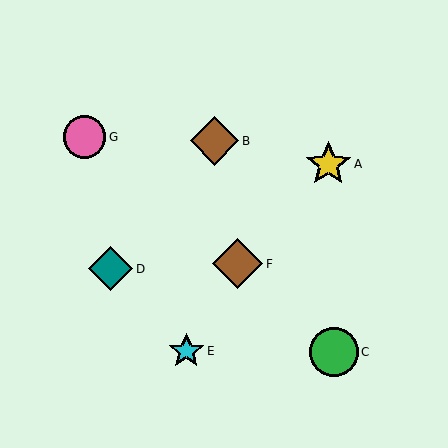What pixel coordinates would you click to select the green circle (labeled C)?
Click at (334, 352) to select the green circle C.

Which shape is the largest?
The brown diamond (labeled F) is the largest.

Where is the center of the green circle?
The center of the green circle is at (334, 352).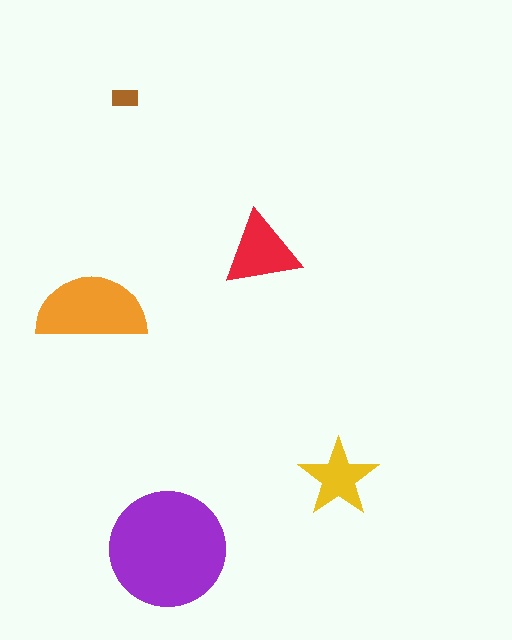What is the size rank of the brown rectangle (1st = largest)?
5th.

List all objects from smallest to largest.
The brown rectangle, the yellow star, the red triangle, the orange semicircle, the purple circle.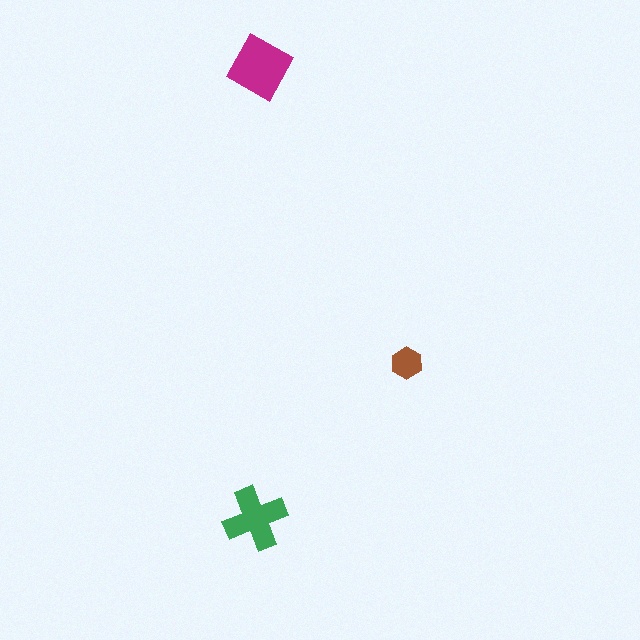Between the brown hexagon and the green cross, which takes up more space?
The green cross.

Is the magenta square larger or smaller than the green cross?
Larger.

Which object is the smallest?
The brown hexagon.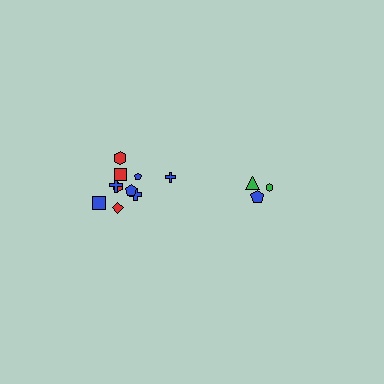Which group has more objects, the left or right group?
The left group.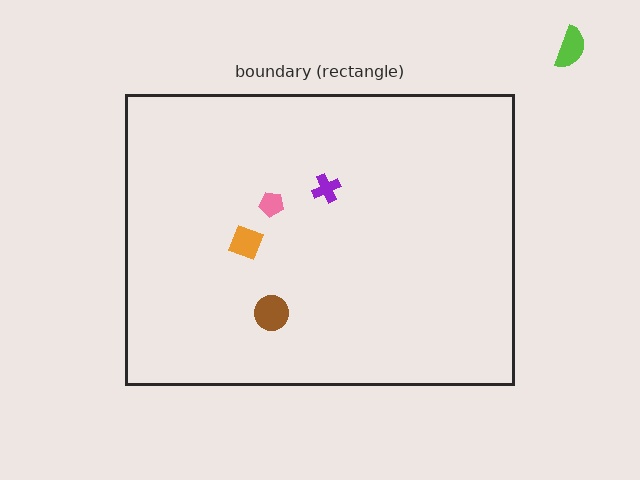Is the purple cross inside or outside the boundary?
Inside.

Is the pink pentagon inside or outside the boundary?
Inside.